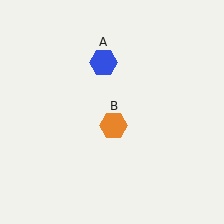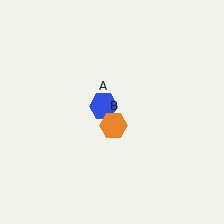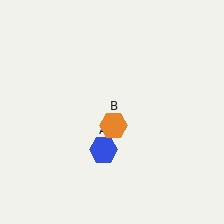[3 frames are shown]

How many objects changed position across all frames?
1 object changed position: blue hexagon (object A).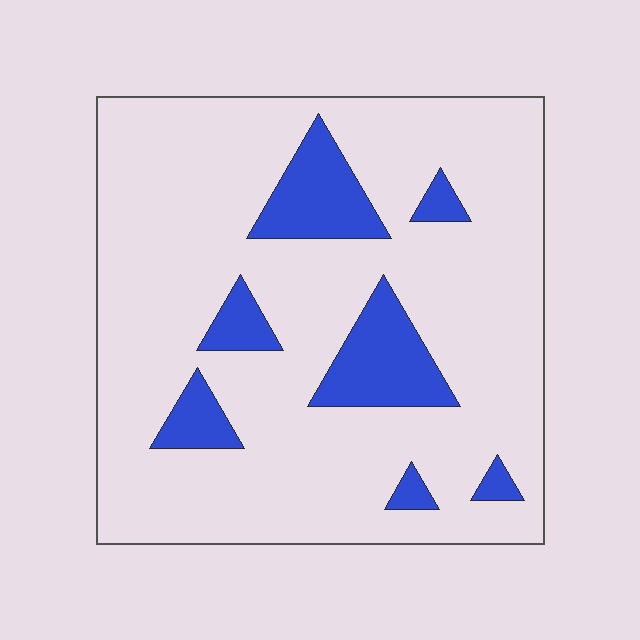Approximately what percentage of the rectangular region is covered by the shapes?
Approximately 15%.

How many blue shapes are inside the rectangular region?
7.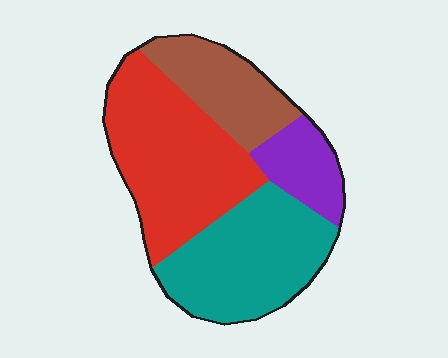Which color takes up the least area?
Purple, at roughly 10%.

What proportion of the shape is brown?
Brown takes up about one fifth (1/5) of the shape.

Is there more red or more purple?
Red.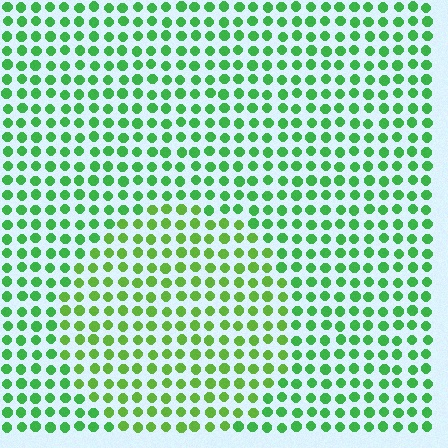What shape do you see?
I see a circle.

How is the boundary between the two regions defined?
The boundary is defined purely by a slight shift in hue (about 25 degrees). Spacing, size, and orientation are identical on both sides.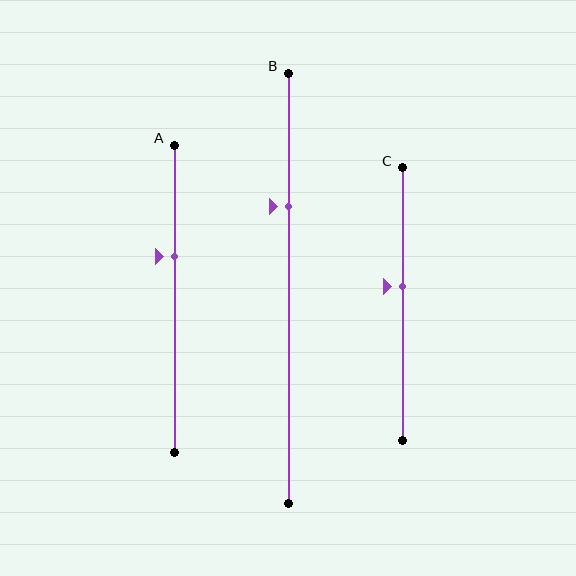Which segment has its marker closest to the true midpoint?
Segment C has its marker closest to the true midpoint.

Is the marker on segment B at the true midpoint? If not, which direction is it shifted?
No, the marker on segment B is shifted upward by about 19% of the segment length.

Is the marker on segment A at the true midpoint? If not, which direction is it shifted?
No, the marker on segment A is shifted upward by about 14% of the segment length.